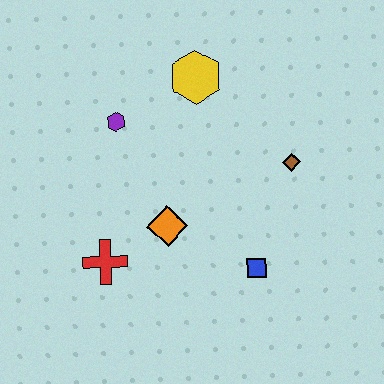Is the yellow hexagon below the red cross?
No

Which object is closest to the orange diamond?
The red cross is closest to the orange diamond.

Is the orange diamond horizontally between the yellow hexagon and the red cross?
Yes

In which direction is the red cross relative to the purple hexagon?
The red cross is below the purple hexagon.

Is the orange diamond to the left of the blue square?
Yes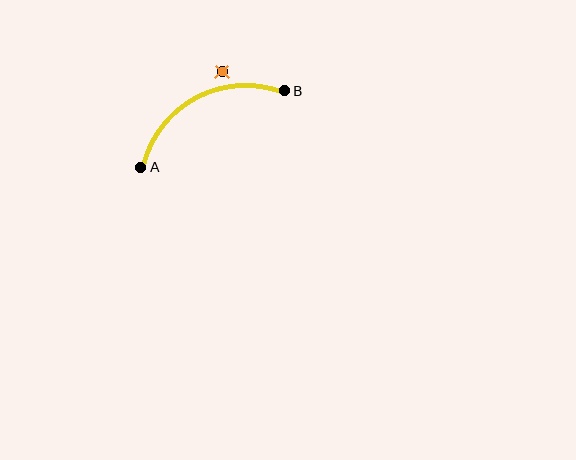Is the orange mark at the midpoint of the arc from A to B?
No — the orange mark does not lie on the arc at all. It sits slightly outside the curve.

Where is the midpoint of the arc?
The arc midpoint is the point on the curve farthest from the straight line joining A and B. It sits above that line.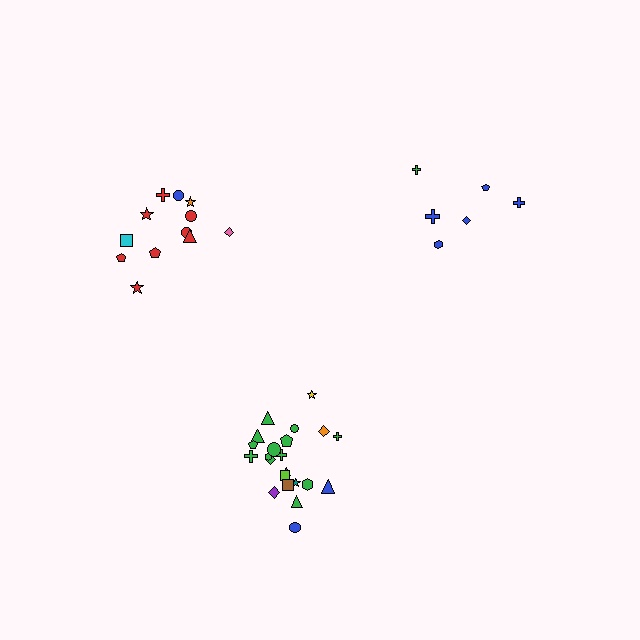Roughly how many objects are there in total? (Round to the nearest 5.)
Roughly 40 objects in total.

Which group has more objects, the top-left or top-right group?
The top-left group.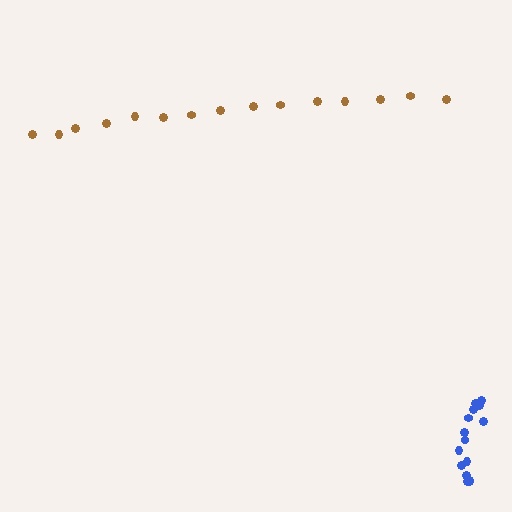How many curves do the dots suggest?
There are 2 distinct paths.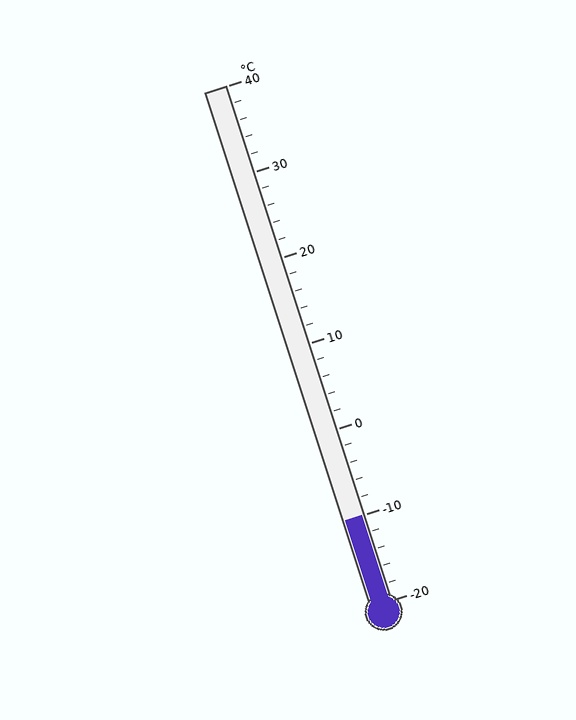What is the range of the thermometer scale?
The thermometer scale ranges from -20°C to 40°C.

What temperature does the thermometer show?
The thermometer shows approximately -10°C.